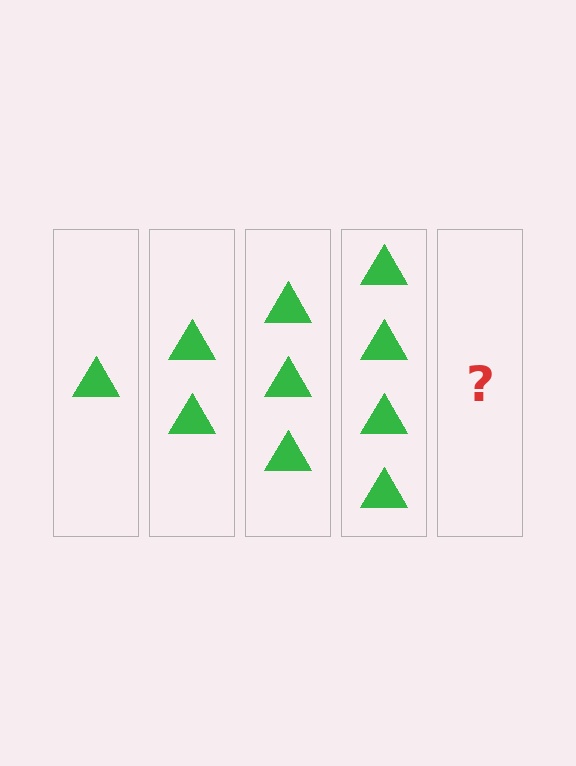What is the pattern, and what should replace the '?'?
The pattern is that each step adds one more triangle. The '?' should be 5 triangles.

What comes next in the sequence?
The next element should be 5 triangles.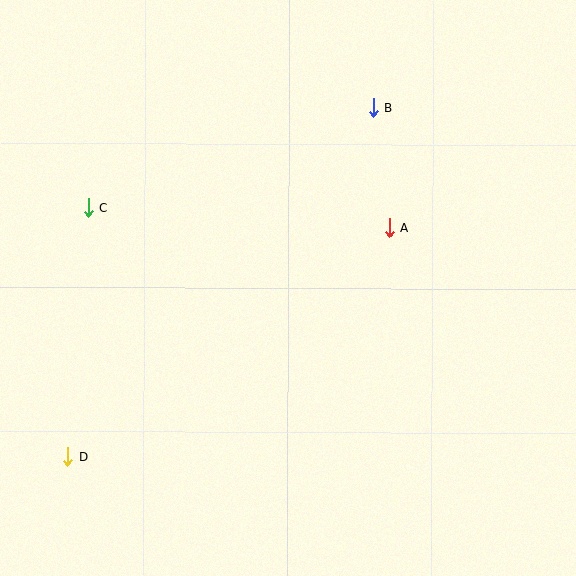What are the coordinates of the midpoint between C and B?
The midpoint between C and B is at (231, 158).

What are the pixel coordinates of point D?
Point D is at (68, 457).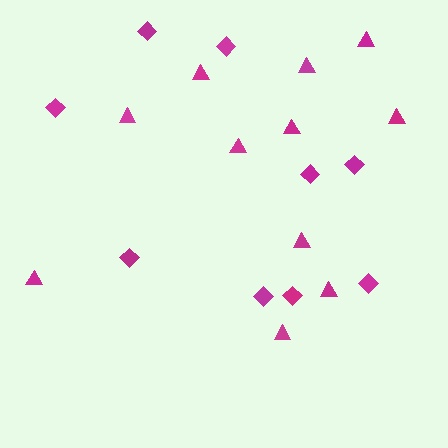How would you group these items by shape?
There are 2 groups: one group of diamonds (9) and one group of triangles (11).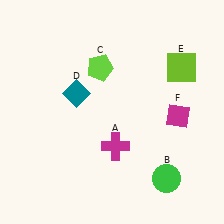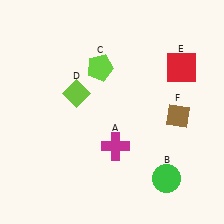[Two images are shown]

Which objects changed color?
D changed from teal to lime. E changed from lime to red. F changed from magenta to brown.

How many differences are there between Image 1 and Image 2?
There are 3 differences between the two images.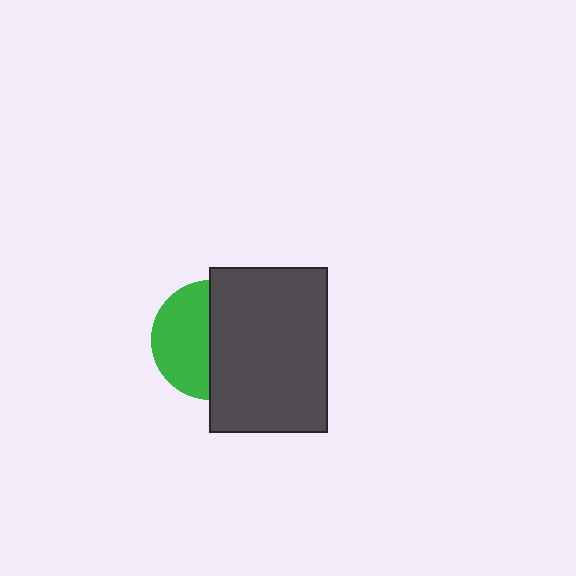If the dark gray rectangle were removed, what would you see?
You would see the complete green circle.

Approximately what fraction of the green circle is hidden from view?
Roughly 52% of the green circle is hidden behind the dark gray rectangle.